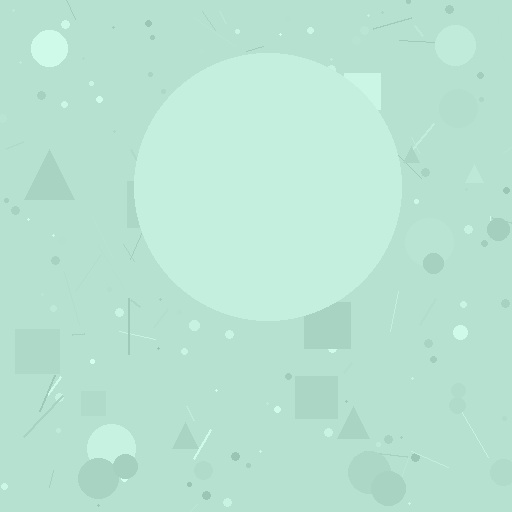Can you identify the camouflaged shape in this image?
The camouflaged shape is a circle.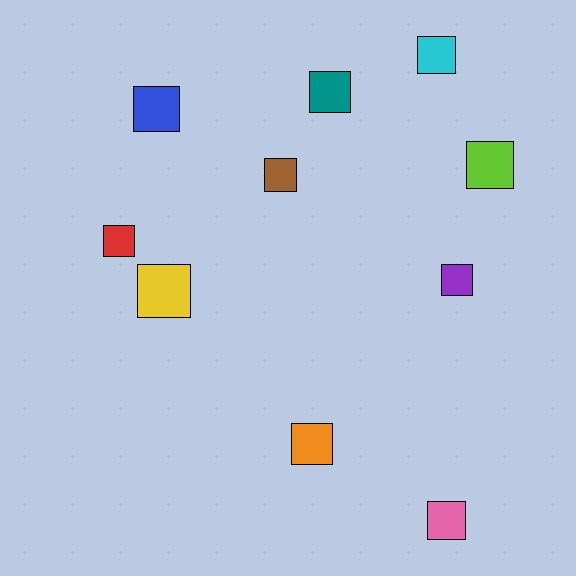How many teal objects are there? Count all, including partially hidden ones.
There is 1 teal object.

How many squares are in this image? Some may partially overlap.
There are 10 squares.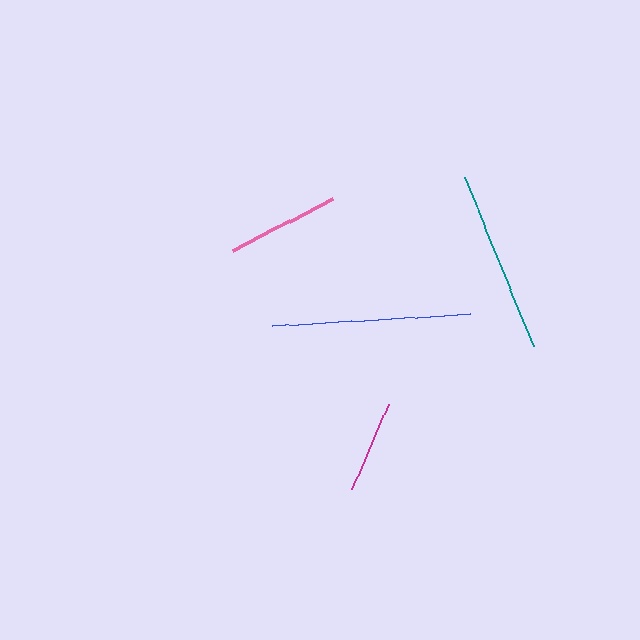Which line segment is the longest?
The blue line is the longest at approximately 199 pixels.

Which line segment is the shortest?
The magenta line is the shortest at approximately 92 pixels.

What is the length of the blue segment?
The blue segment is approximately 199 pixels long.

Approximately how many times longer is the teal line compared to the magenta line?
The teal line is approximately 2.0 times the length of the magenta line.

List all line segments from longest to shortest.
From longest to shortest: blue, teal, pink, magenta.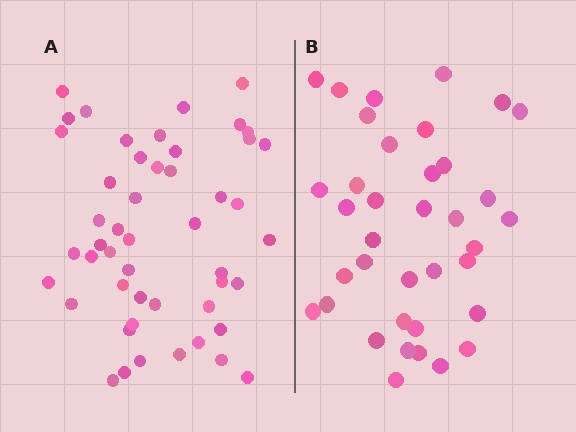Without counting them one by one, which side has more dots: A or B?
Region A (the left region) has more dots.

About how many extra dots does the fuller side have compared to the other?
Region A has roughly 12 or so more dots than region B.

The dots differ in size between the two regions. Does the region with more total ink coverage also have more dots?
No. Region B has more total ink coverage because its dots are larger, but region A actually contains more individual dots. Total area can be misleading — the number of items is what matters here.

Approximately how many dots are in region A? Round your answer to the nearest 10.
About 50 dots. (The exact count is 49, which rounds to 50.)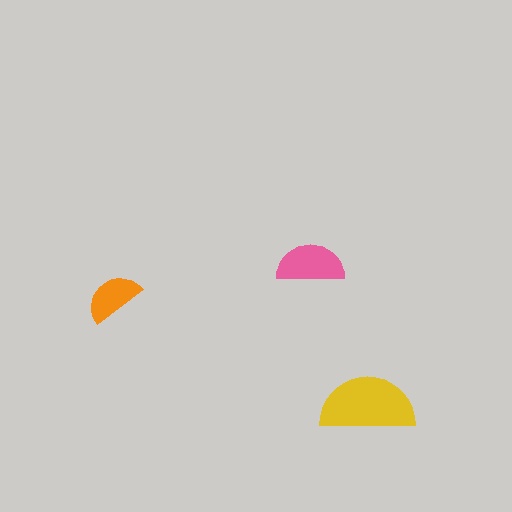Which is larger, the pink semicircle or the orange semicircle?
The pink one.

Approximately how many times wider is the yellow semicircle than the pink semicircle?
About 1.5 times wider.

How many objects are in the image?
There are 3 objects in the image.